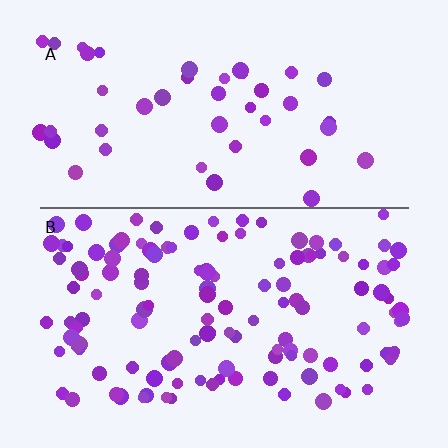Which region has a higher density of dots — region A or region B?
B (the bottom).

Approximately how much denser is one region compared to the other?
Approximately 3.0× — region B over region A.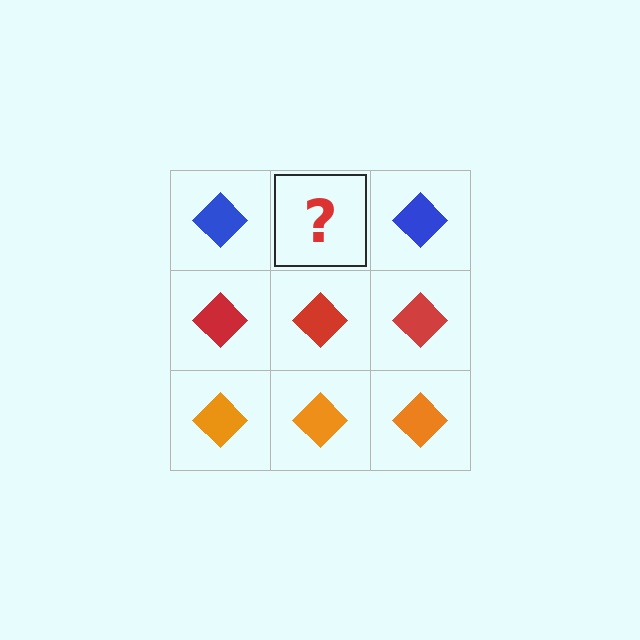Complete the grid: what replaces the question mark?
The question mark should be replaced with a blue diamond.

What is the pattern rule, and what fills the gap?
The rule is that each row has a consistent color. The gap should be filled with a blue diamond.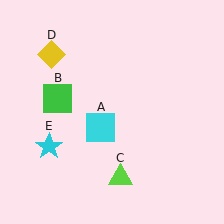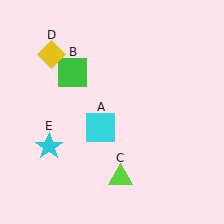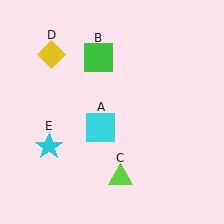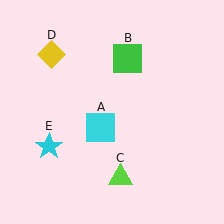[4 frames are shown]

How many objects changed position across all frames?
1 object changed position: green square (object B).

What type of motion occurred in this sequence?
The green square (object B) rotated clockwise around the center of the scene.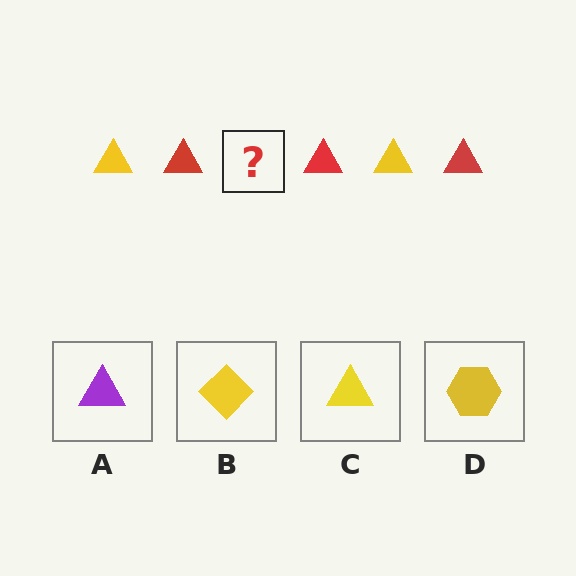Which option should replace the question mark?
Option C.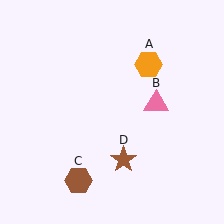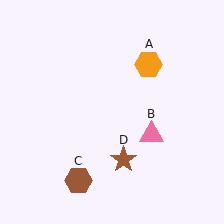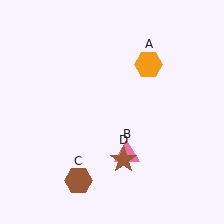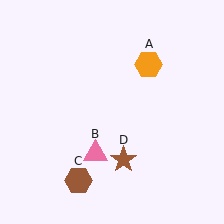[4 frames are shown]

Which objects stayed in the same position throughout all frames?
Orange hexagon (object A) and brown hexagon (object C) and brown star (object D) remained stationary.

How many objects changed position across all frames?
1 object changed position: pink triangle (object B).